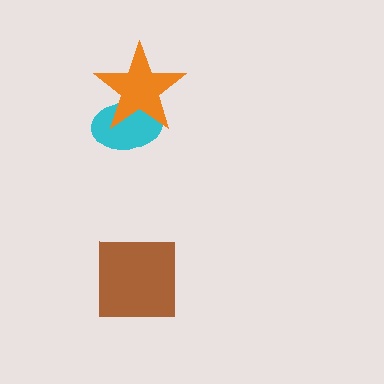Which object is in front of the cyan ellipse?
The orange star is in front of the cyan ellipse.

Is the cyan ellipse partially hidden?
Yes, it is partially covered by another shape.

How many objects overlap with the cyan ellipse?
1 object overlaps with the cyan ellipse.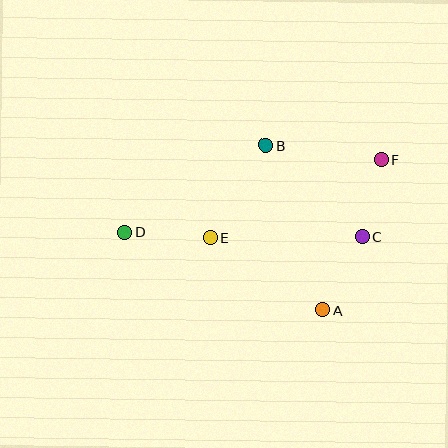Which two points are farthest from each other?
Points D and F are farthest from each other.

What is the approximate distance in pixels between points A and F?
The distance between A and F is approximately 161 pixels.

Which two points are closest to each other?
Points C and F are closest to each other.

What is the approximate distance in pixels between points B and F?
The distance between B and F is approximately 116 pixels.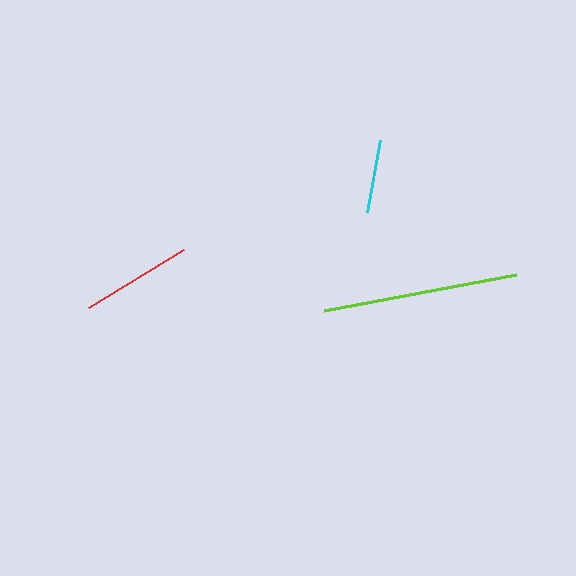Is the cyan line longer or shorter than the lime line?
The lime line is longer than the cyan line.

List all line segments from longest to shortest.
From longest to shortest: lime, red, cyan.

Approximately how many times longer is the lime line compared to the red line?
The lime line is approximately 1.8 times the length of the red line.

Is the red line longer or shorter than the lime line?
The lime line is longer than the red line.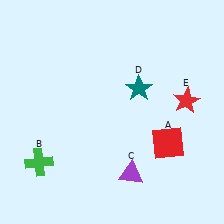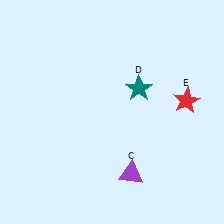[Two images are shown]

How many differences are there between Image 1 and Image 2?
There are 2 differences between the two images.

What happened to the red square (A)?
The red square (A) was removed in Image 2. It was in the bottom-right area of Image 1.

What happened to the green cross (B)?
The green cross (B) was removed in Image 2. It was in the bottom-left area of Image 1.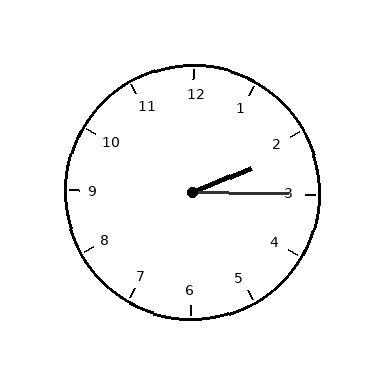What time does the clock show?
2:15.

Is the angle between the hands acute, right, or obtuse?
It is acute.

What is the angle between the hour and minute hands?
Approximately 22 degrees.